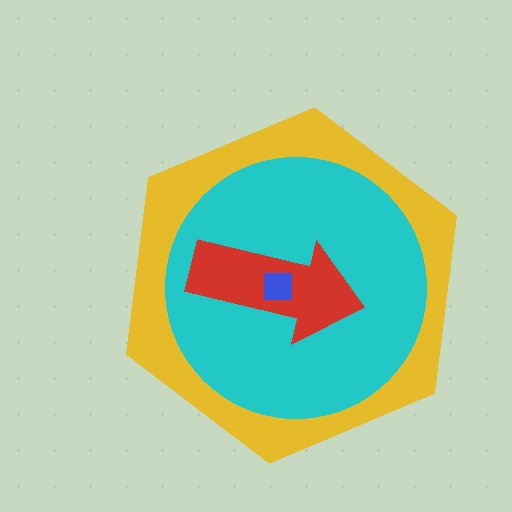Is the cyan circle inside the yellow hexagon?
Yes.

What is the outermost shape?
The yellow hexagon.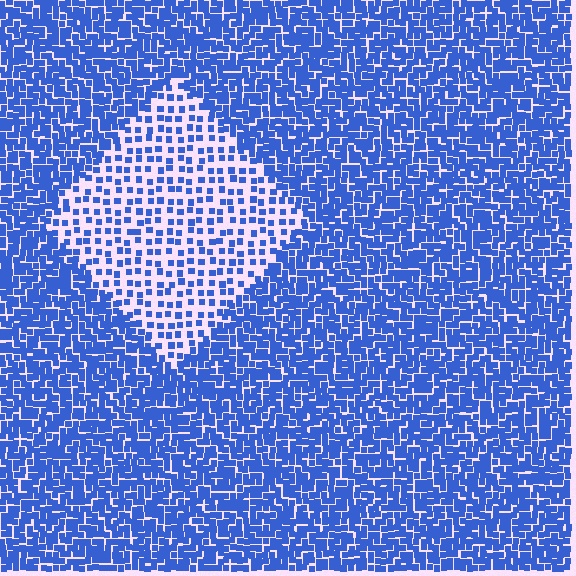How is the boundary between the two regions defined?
The boundary is defined by a change in element density (approximately 2.5x ratio). All elements are the same color, size, and shape.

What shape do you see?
I see a diamond.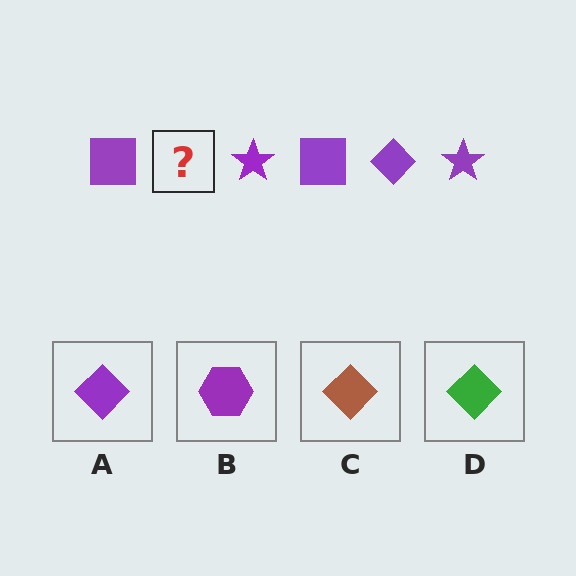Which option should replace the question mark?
Option A.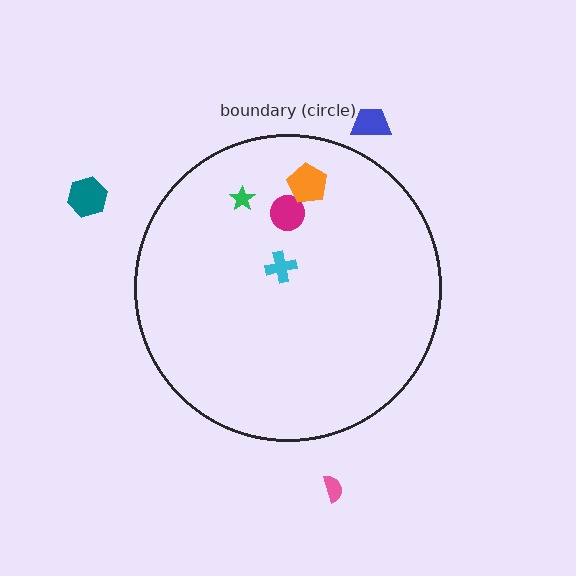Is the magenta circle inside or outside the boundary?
Inside.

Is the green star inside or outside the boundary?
Inside.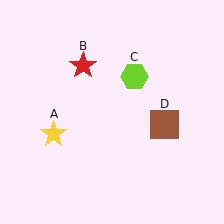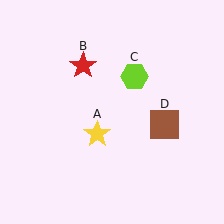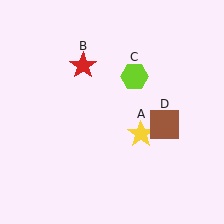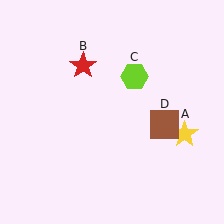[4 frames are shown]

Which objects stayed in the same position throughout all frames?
Red star (object B) and lime hexagon (object C) and brown square (object D) remained stationary.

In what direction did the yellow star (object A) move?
The yellow star (object A) moved right.